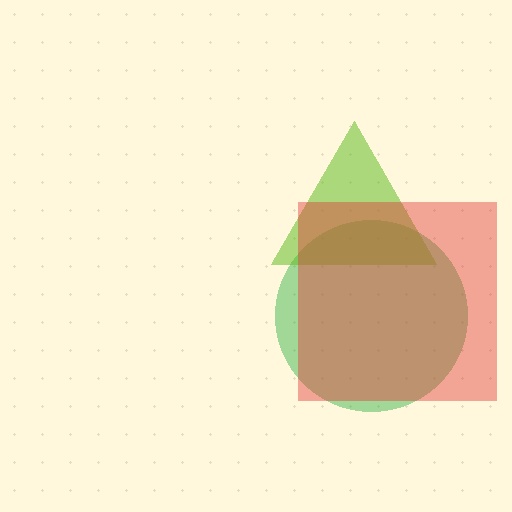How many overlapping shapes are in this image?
There are 3 overlapping shapes in the image.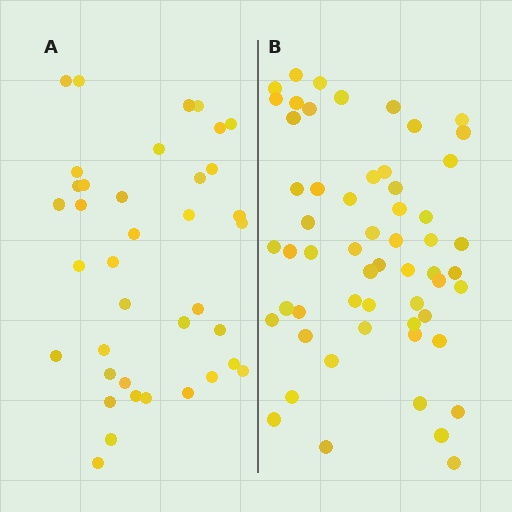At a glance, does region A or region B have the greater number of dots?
Region B (the right region) has more dots.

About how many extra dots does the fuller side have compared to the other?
Region B has approximately 20 more dots than region A.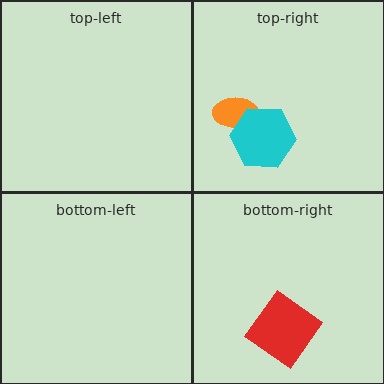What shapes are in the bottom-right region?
The red diamond.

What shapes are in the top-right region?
The orange ellipse, the cyan hexagon.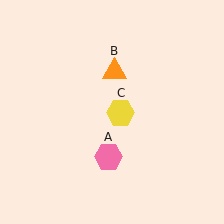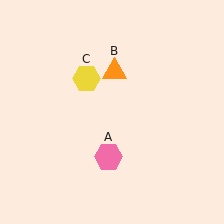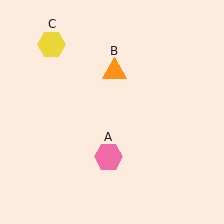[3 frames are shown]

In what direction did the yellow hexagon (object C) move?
The yellow hexagon (object C) moved up and to the left.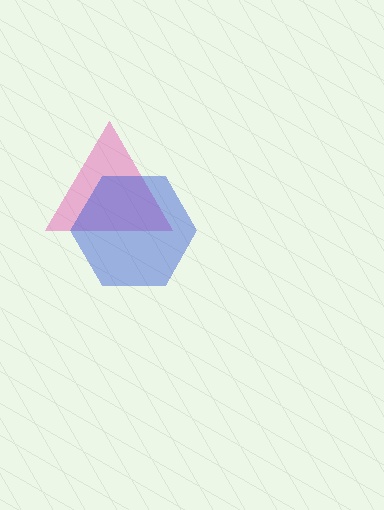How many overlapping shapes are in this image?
There are 2 overlapping shapes in the image.